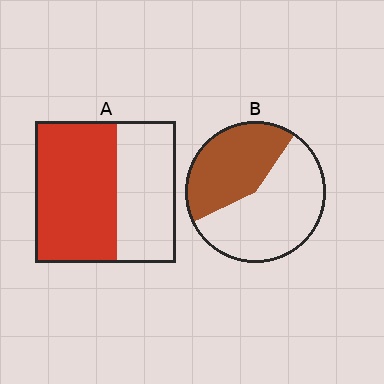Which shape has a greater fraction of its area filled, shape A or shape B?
Shape A.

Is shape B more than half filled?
No.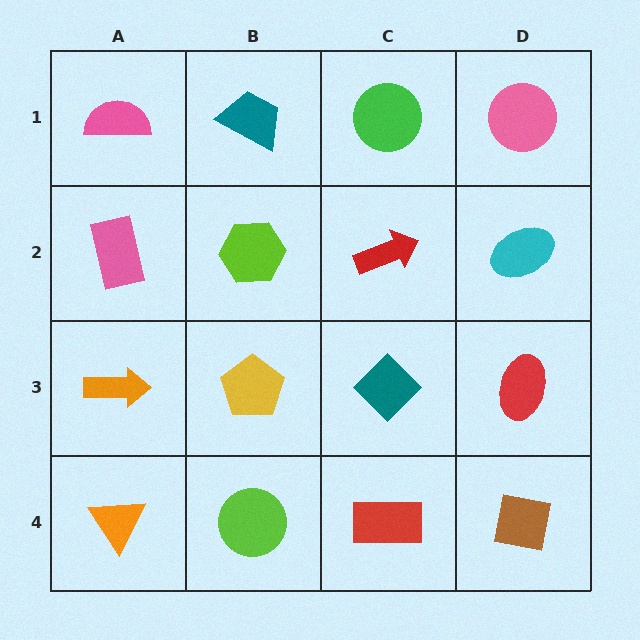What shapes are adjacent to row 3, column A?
A pink rectangle (row 2, column A), an orange triangle (row 4, column A), a yellow pentagon (row 3, column B).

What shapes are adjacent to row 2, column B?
A teal trapezoid (row 1, column B), a yellow pentagon (row 3, column B), a pink rectangle (row 2, column A), a red arrow (row 2, column C).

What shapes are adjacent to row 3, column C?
A red arrow (row 2, column C), a red rectangle (row 4, column C), a yellow pentagon (row 3, column B), a red ellipse (row 3, column D).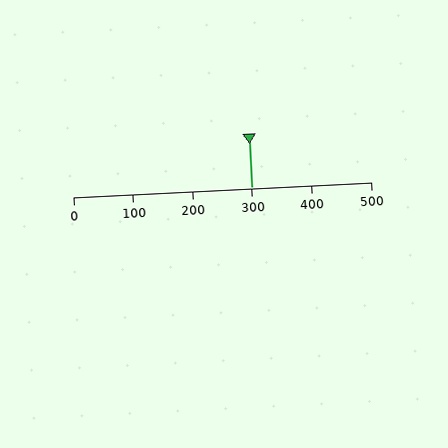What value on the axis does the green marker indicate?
The marker indicates approximately 300.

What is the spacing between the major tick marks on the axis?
The major ticks are spaced 100 apart.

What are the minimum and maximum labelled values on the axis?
The axis runs from 0 to 500.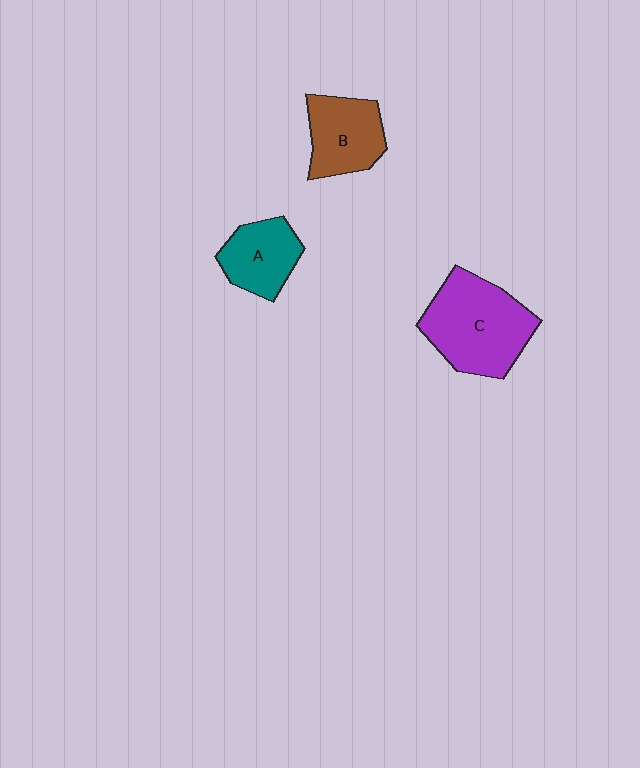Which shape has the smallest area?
Shape A (teal).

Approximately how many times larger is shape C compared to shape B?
Approximately 1.6 times.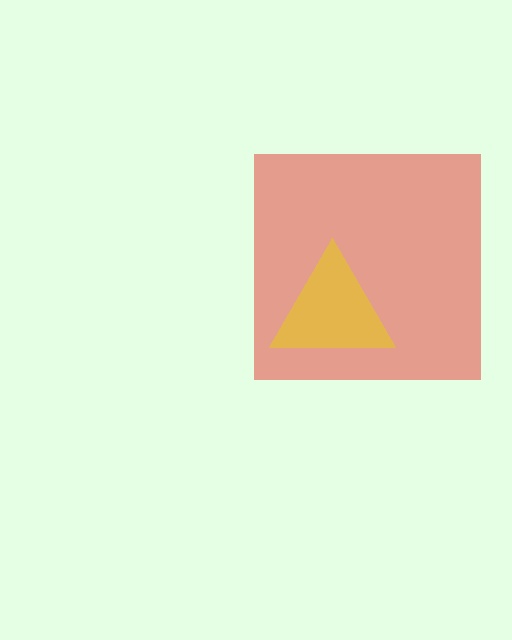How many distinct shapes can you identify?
There are 2 distinct shapes: a red square, a yellow triangle.